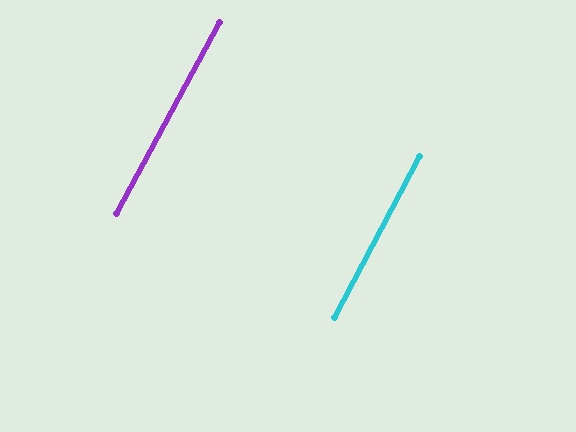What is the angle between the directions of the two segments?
Approximately 0 degrees.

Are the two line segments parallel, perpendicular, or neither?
Parallel — their directions differ by only 0.5°.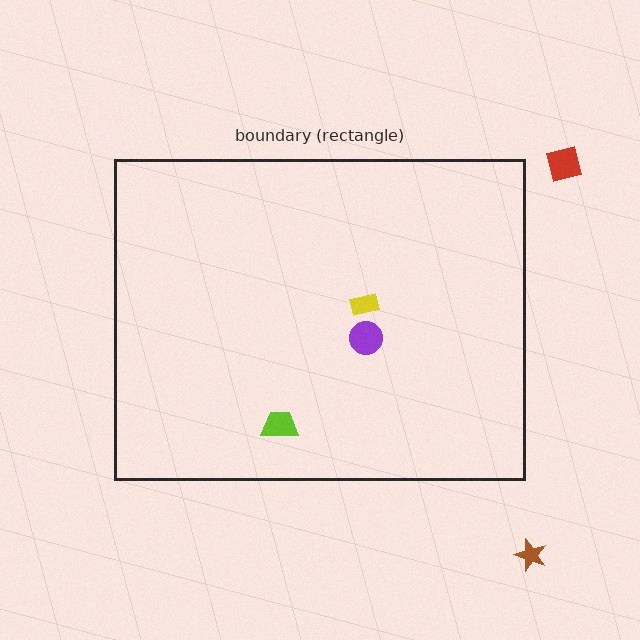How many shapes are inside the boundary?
3 inside, 2 outside.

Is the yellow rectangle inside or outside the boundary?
Inside.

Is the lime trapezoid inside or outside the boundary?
Inside.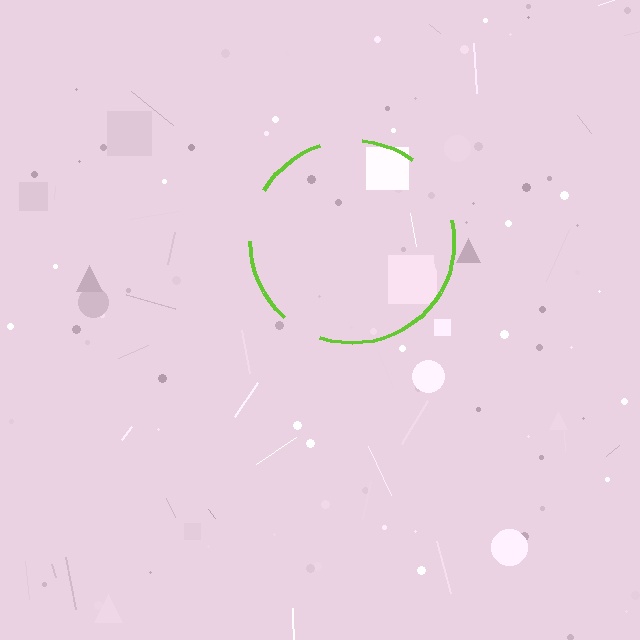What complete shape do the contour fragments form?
The contour fragments form a circle.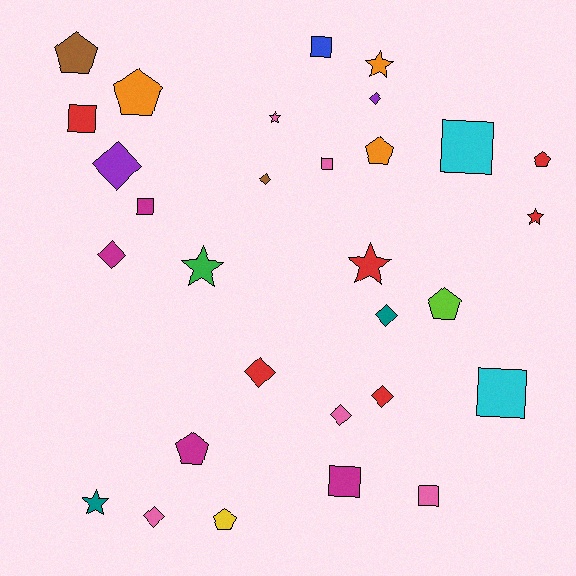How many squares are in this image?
There are 8 squares.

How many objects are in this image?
There are 30 objects.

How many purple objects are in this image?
There are 2 purple objects.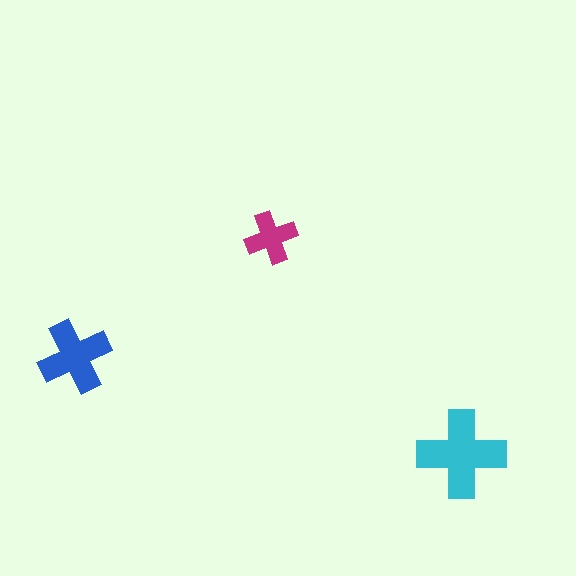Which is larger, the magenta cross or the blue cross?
The blue one.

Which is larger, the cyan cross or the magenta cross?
The cyan one.